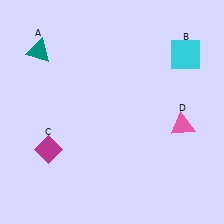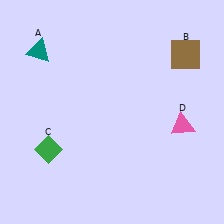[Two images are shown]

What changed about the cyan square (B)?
In Image 1, B is cyan. In Image 2, it changed to brown.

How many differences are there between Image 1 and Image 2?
There are 2 differences between the two images.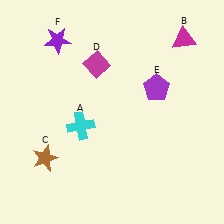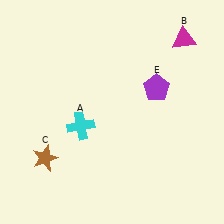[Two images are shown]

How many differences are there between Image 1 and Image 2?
There are 2 differences between the two images.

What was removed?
The magenta diamond (D), the purple star (F) were removed in Image 2.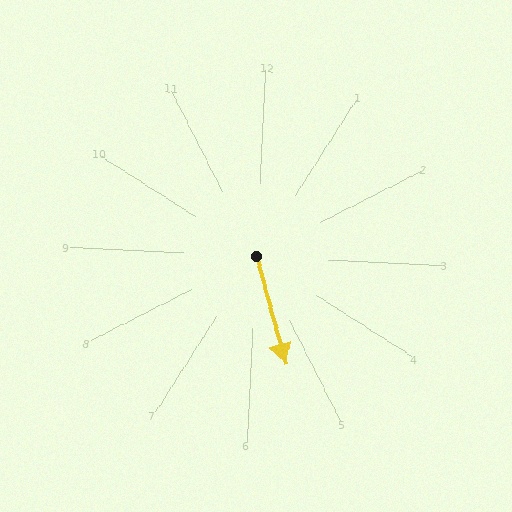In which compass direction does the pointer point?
South.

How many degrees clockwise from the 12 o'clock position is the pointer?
Approximately 162 degrees.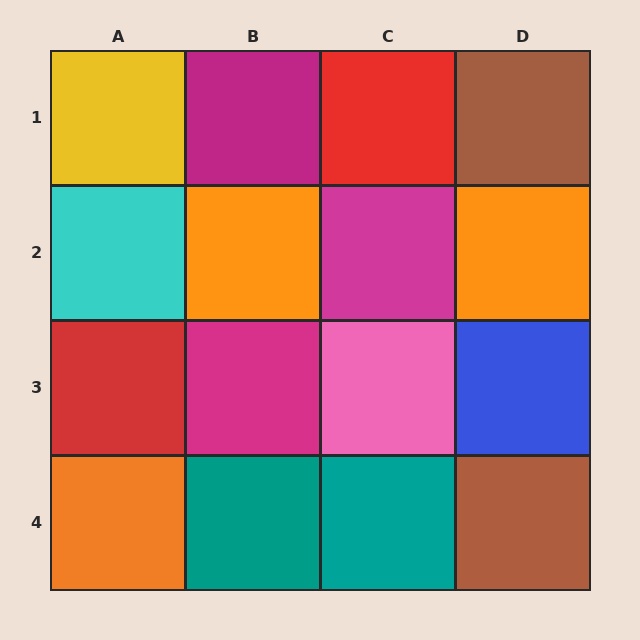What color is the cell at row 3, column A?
Red.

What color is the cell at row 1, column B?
Magenta.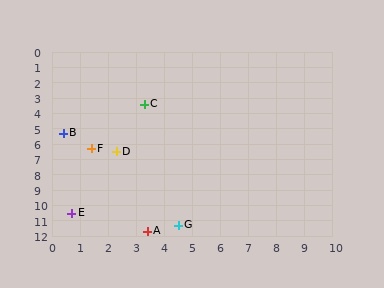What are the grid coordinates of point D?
Point D is at approximately (2.3, 6.5).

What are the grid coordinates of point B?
Point B is at approximately (0.4, 5.3).